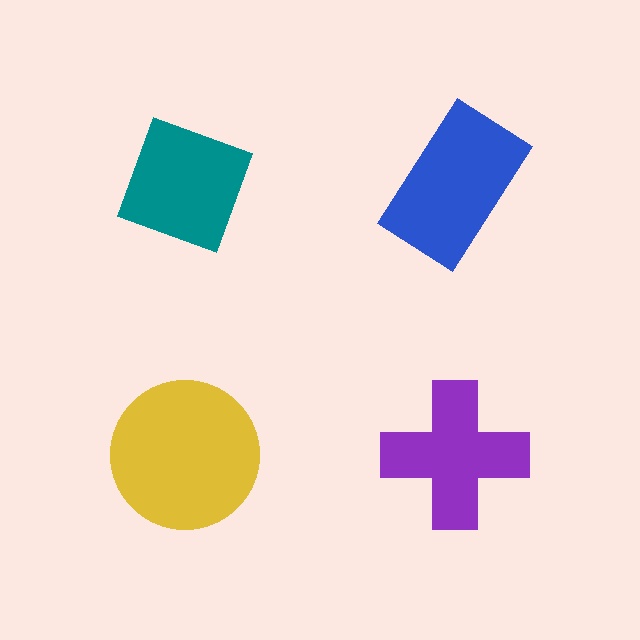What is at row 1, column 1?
A teal diamond.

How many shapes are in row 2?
2 shapes.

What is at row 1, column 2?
A blue rectangle.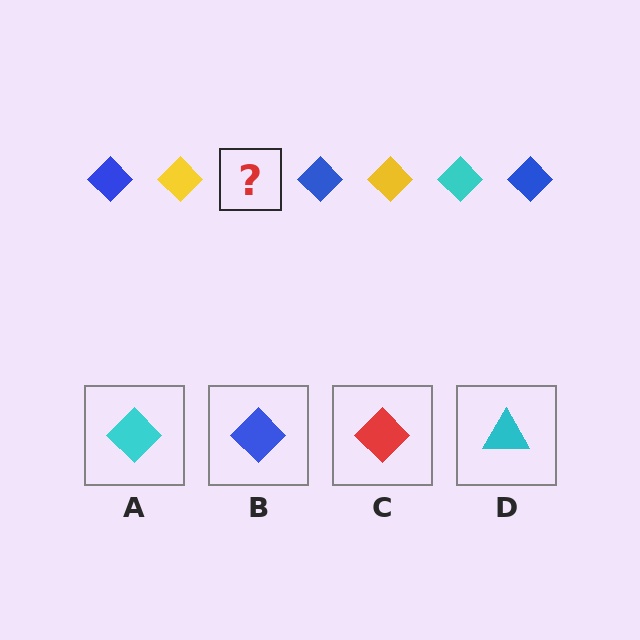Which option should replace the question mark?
Option A.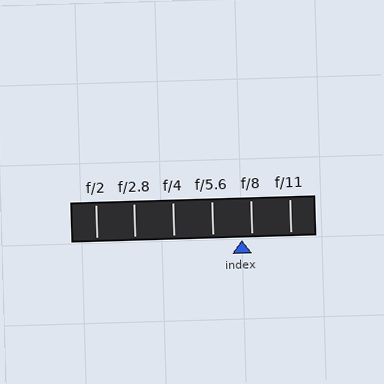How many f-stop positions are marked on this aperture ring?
There are 6 f-stop positions marked.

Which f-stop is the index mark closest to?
The index mark is closest to f/8.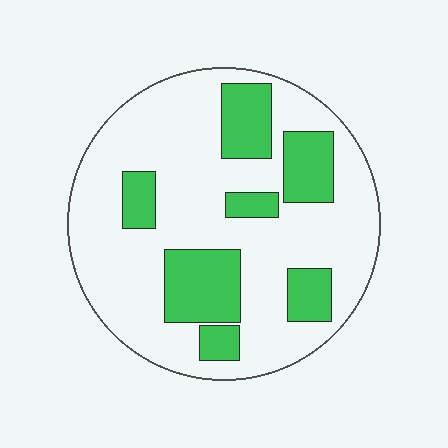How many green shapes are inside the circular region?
7.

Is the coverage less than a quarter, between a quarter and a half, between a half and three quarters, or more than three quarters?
Between a quarter and a half.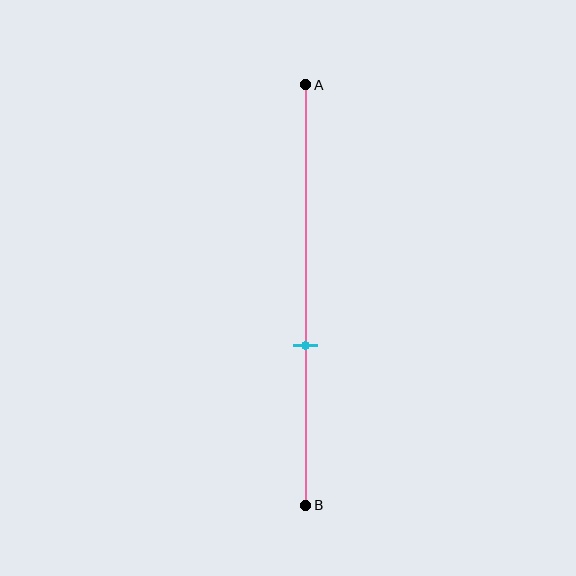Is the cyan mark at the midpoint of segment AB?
No, the mark is at about 60% from A, not at the 50% midpoint.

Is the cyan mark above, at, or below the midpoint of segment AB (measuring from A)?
The cyan mark is below the midpoint of segment AB.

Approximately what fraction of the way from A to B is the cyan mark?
The cyan mark is approximately 60% of the way from A to B.